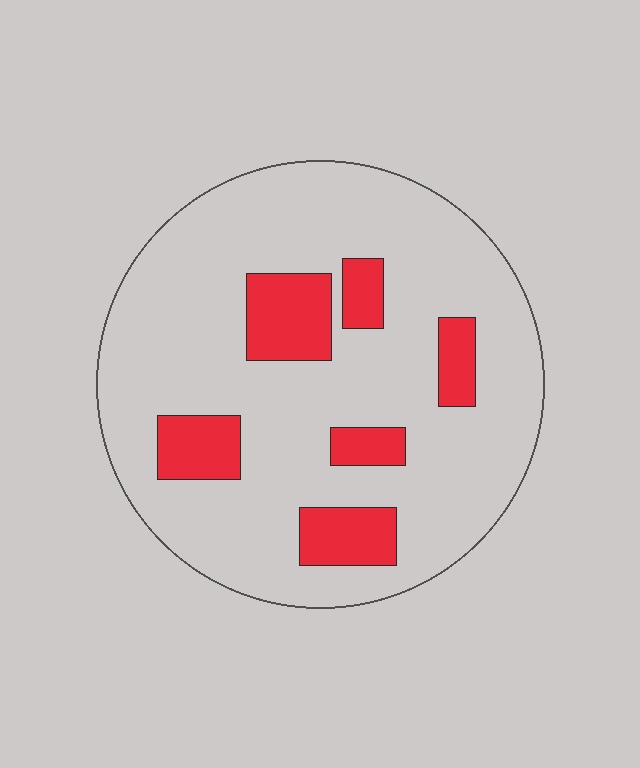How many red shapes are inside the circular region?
6.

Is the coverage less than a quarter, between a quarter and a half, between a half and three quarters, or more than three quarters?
Less than a quarter.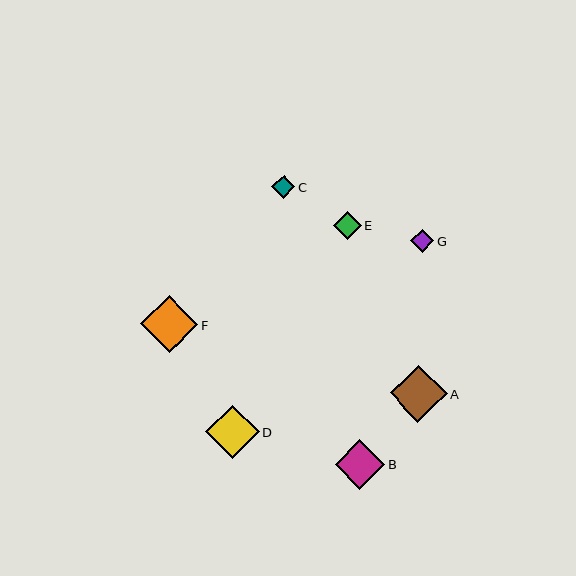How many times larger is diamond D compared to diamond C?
Diamond D is approximately 2.3 times the size of diamond C.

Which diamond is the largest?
Diamond F is the largest with a size of approximately 57 pixels.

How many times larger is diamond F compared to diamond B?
Diamond F is approximately 1.2 times the size of diamond B.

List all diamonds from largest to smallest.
From largest to smallest: F, A, D, B, E, G, C.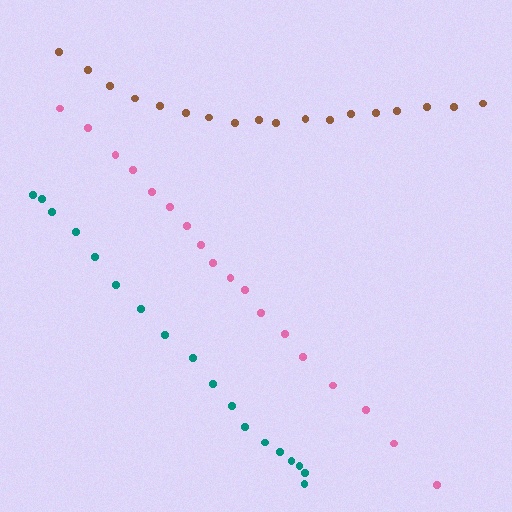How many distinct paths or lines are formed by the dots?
There are 3 distinct paths.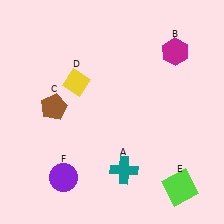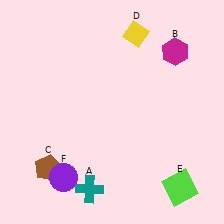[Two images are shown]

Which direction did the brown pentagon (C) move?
The brown pentagon (C) moved down.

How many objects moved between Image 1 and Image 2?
3 objects moved between the two images.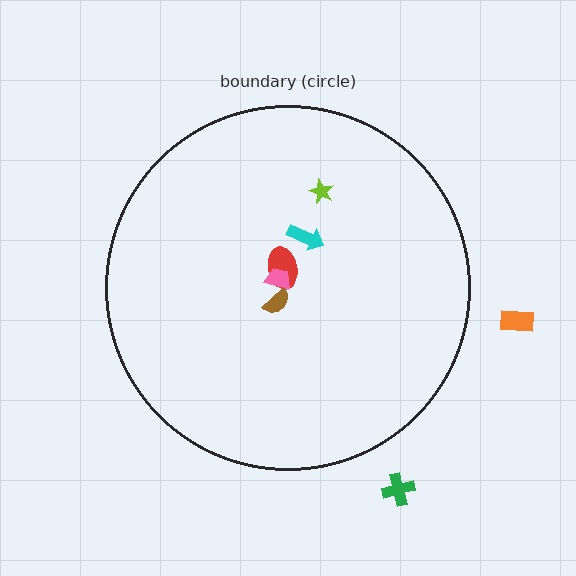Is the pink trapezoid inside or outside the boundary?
Inside.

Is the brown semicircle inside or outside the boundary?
Inside.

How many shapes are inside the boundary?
5 inside, 2 outside.